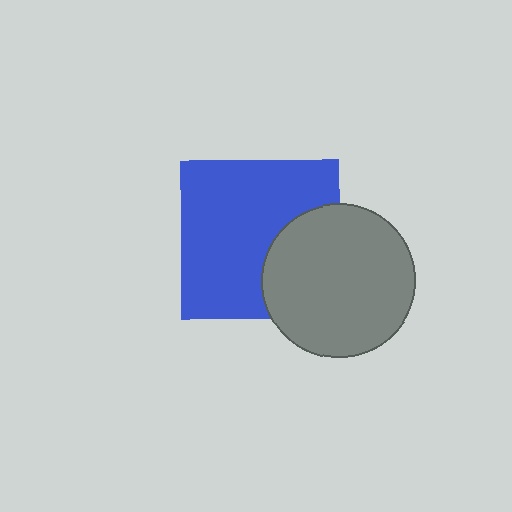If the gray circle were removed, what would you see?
You would see the complete blue square.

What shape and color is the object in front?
The object in front is a gray circle.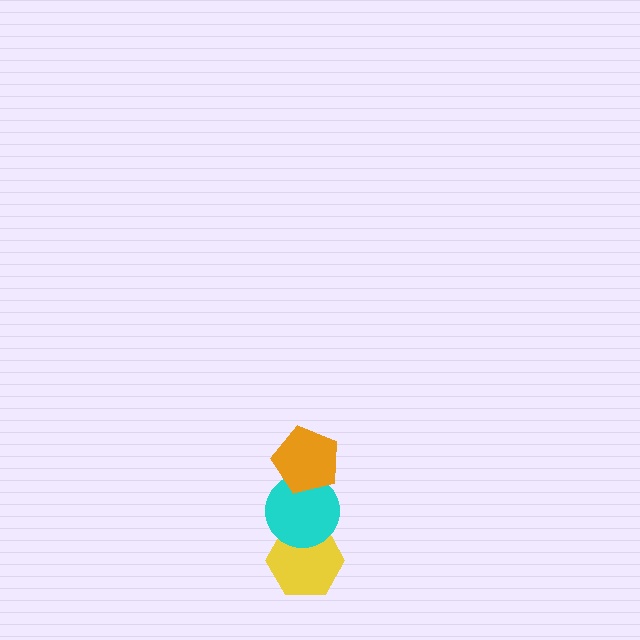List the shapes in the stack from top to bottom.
From top to bottom: the orange pentagon, the cyan circle, the yellow hexagon.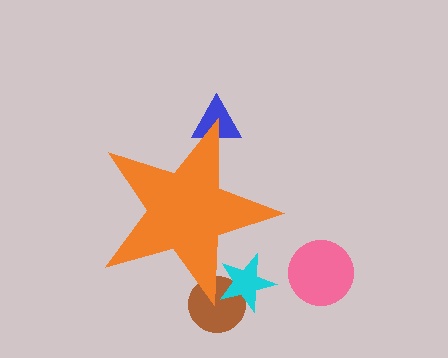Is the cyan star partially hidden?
Yes, the cyan star is partially hidden behind the orange star.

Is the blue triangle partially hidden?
Yes, the blue triangle is partially hidden behind the orange star.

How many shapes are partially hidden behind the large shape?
3 shapes are partially hidden.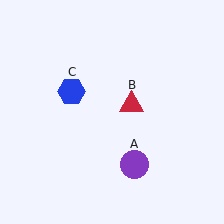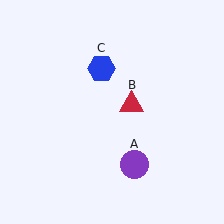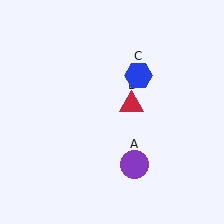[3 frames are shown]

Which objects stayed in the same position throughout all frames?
Purple circle (object A) and red triangle (object B) remained stationary.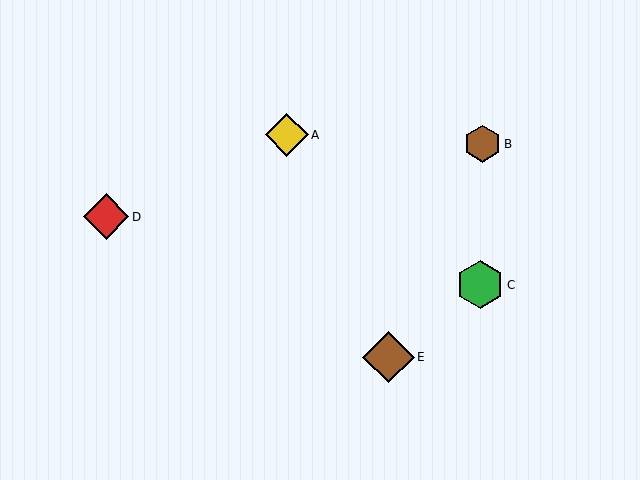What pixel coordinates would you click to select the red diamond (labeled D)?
Click at (106, 217) to select the red diamond D.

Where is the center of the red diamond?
The center of the red diamond is at (106, 217).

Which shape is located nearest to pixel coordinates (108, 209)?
The red diamond (labeled D) at (106, 217) is nearest to that location.